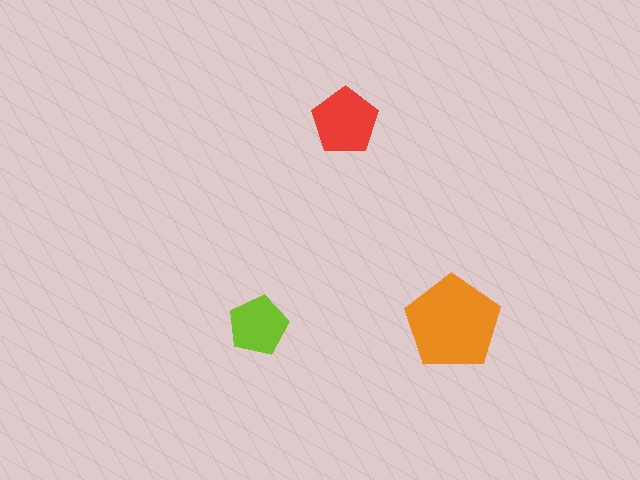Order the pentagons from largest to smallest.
the orange one, the red one, the lime one.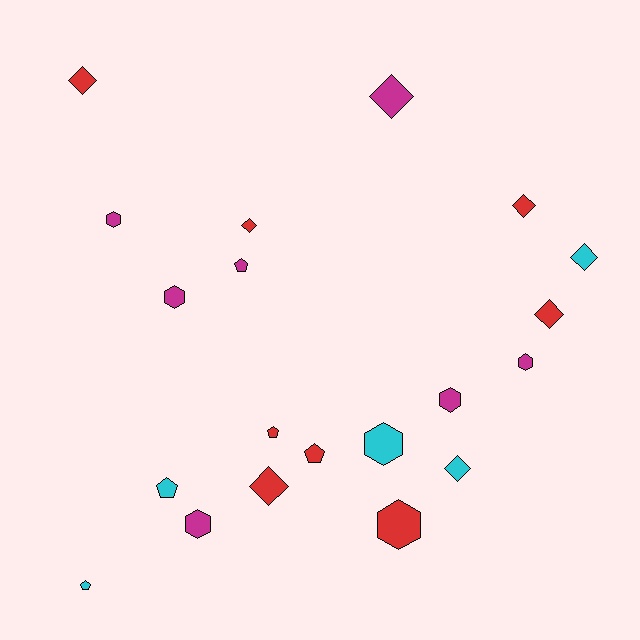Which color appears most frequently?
Red, with 8 objects.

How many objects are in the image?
There are 20 objects.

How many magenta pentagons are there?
There is 1 magenta pentagon.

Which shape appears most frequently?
Diamond, with 8 objects.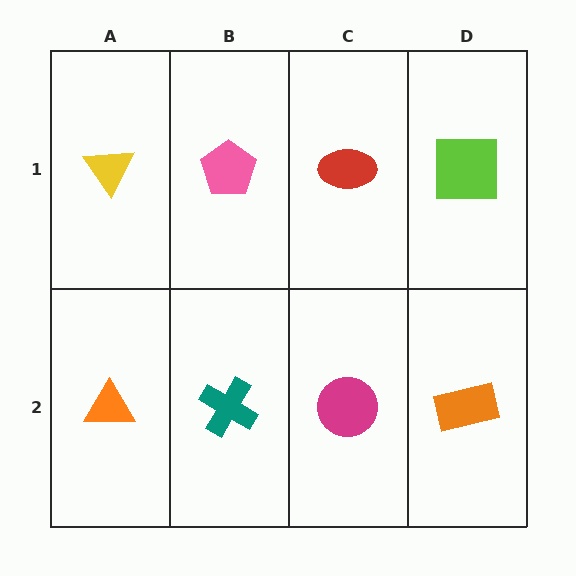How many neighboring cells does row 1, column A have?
2.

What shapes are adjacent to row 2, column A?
A yellow triangle (row 1, column A), a teal cross (row 2, column B).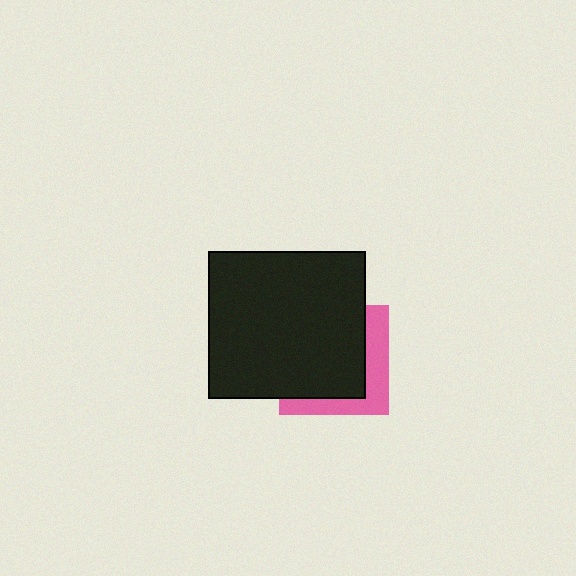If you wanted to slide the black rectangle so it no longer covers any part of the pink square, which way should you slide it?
Slide it toward the upper-left — that is the most direct way to separate the two shapes.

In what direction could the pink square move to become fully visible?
The pink square could move toward the lower-right. That would shift it out from behind the black rectangle entirely.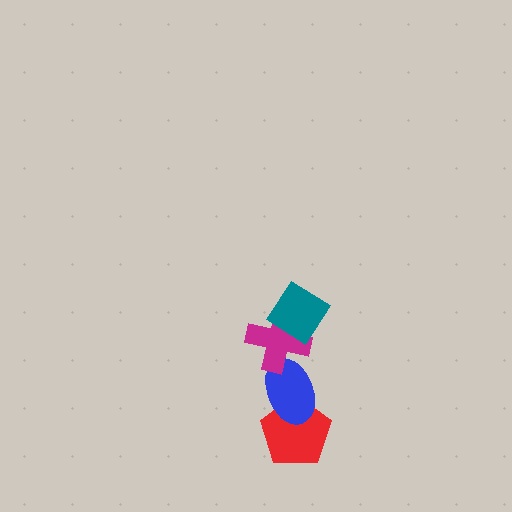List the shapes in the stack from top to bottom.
From top to bottom: the teal diamond, the magenta cross, the blue ellipse, the red pentagon.